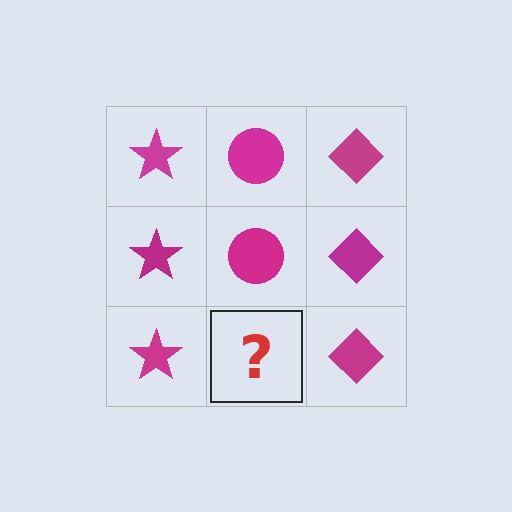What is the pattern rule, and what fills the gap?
The rule is that each column has a consistent shape. The gap should be filled with a magenta circle.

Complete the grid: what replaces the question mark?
The question mark should be replaced with a magenta circle.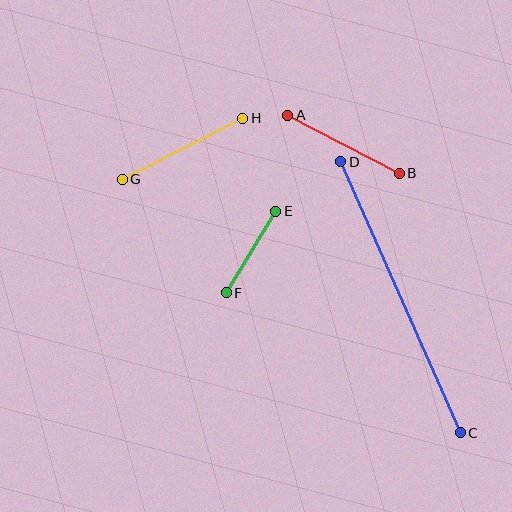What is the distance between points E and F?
The distance is approximately 95 pixels.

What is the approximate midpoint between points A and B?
The midpoint is at approximately (343, 144) pixels.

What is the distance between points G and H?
The distance is approximately 135 pixels.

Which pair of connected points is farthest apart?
Points C and D are farthest apart.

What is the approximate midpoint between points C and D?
The midpoint is at approximately (401, 297) pixels.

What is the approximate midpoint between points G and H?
The midpoint is at approximately (183, 149) pixels.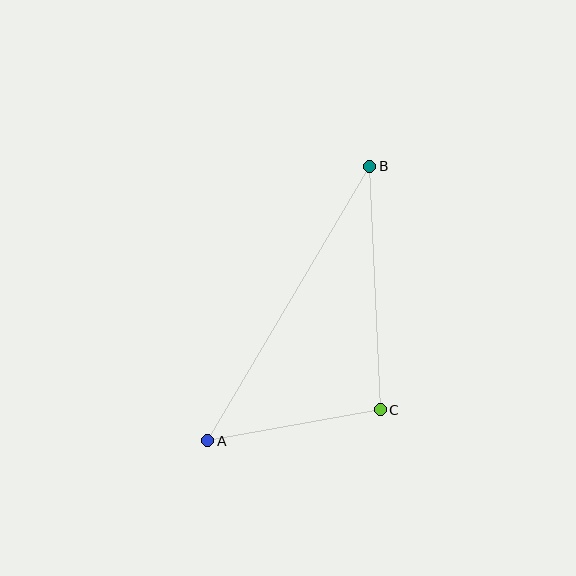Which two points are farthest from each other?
Points A and B are farthest from each other.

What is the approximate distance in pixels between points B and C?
The distance between B and C is approximately 244 pixels.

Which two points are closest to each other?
Points A and C are closest to each other.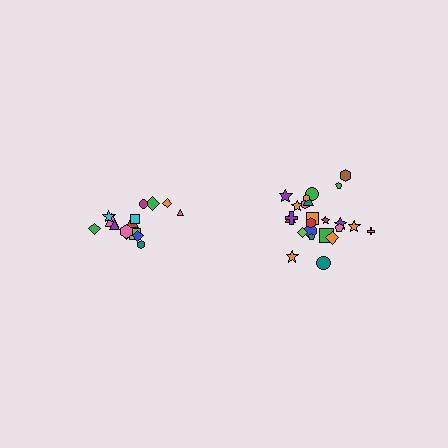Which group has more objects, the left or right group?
The right group.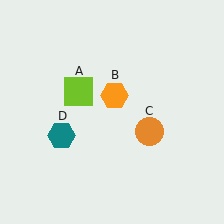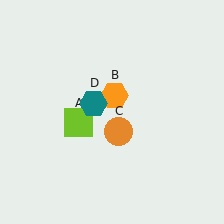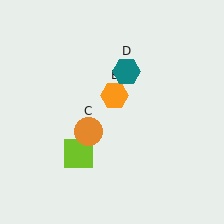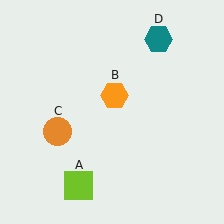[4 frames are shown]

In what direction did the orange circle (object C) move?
The orange circle (object C) moved left.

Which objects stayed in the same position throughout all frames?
Orange hexagon (object B) remained stationary.